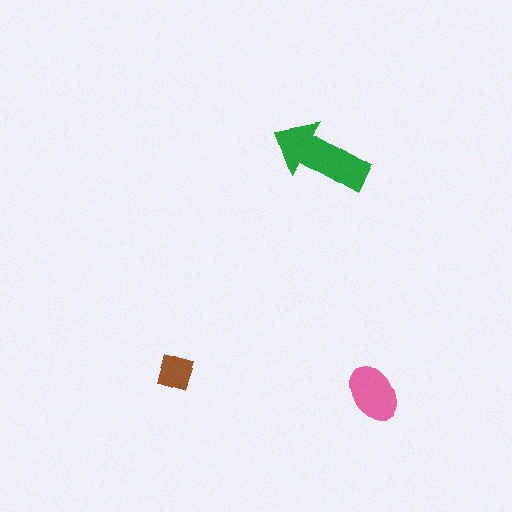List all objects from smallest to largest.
The brown square, the pink ellipse, the green arrow.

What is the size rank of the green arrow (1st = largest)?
1st.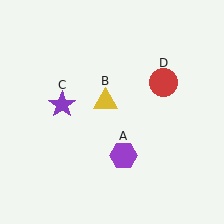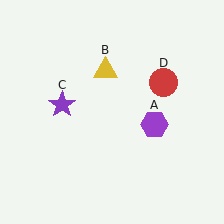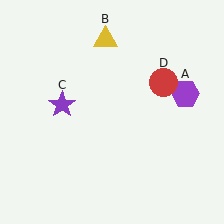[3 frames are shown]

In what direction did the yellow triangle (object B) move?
The yellow triangle (object B) moved up.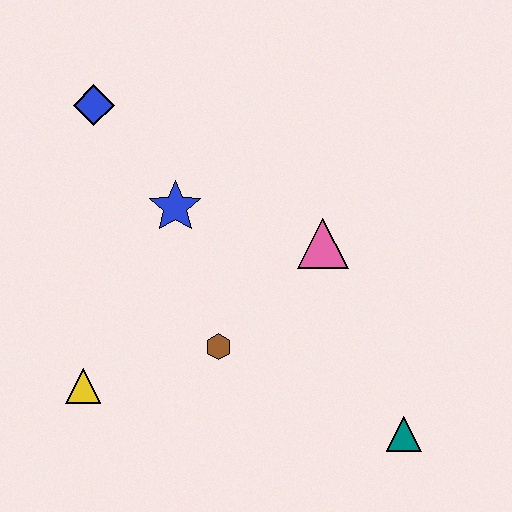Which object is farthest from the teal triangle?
The blue diamond is farthest from the teal triangle.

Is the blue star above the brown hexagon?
Yes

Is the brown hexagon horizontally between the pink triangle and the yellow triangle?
Yes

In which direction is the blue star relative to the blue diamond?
The blue star is below the blue diamond.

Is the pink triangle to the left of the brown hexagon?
No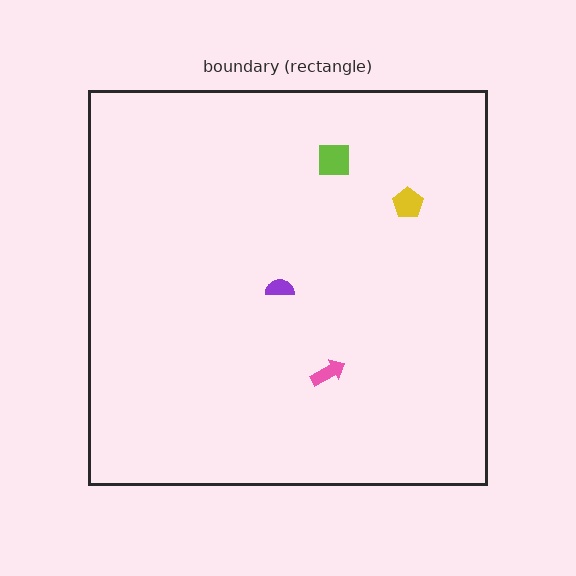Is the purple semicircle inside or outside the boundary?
Inside.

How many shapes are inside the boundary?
4 inside, 0 outside.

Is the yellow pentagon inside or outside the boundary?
Inside.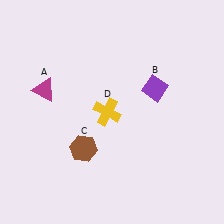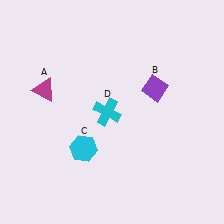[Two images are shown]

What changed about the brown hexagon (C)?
In Image 1, C is brown. In Image 2, it changed to cyan.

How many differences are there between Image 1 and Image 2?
There are 2 differences between the two images.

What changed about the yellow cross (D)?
In Image 1, D is yellow. In Image 2, it changed to cyan.